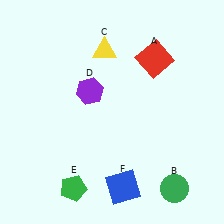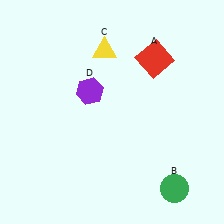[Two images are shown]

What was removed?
The green pentagon (E), the blue square (F) were removed in Image 2.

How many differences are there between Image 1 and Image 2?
There are 2 differences between the two images.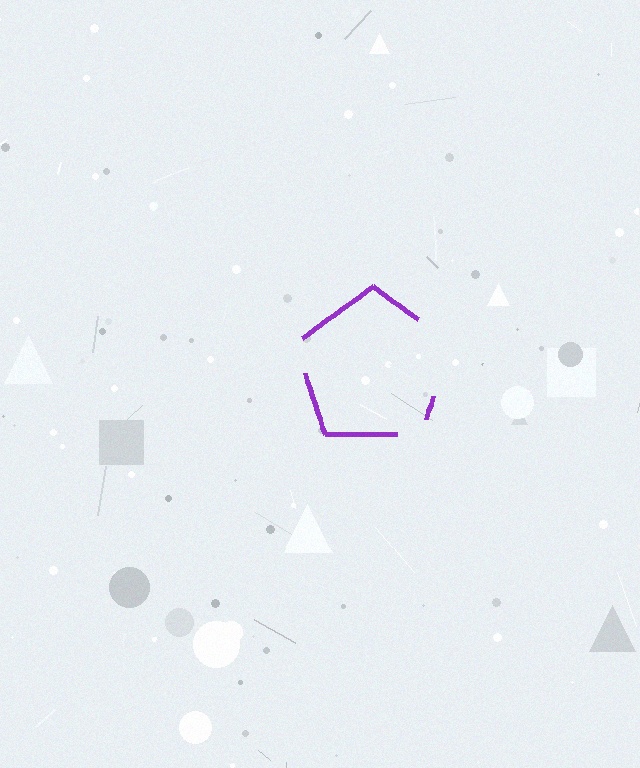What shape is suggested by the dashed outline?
The dashed outline suggests a pentagon.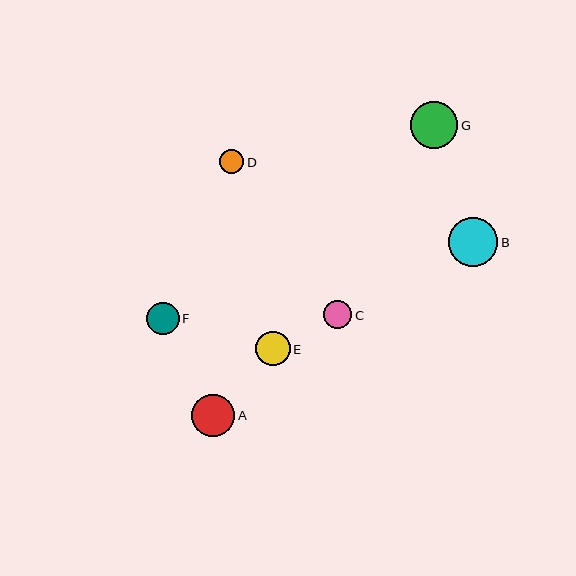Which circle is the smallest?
Circle D is the smallest with a size of approximately 24 pixels.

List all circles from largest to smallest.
From largest to smallest: B, G, A, E, F, C, D.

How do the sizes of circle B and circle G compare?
Circle B and circle G are approximately the same size.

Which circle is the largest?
Circle B is the largest with a size of approximately 49 pixels.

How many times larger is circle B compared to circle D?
Circle B is approximately 2.0 times the size of circle D.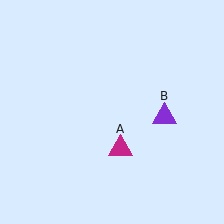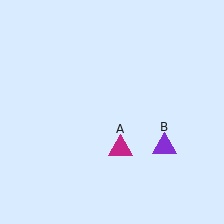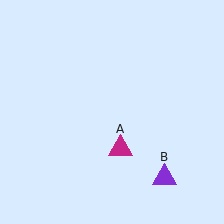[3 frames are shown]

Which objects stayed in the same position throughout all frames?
Magenta triangle (object A) remained stationary.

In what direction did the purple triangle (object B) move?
The purple triangle (object B) moved down.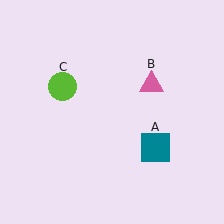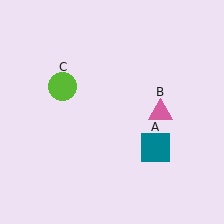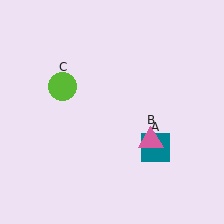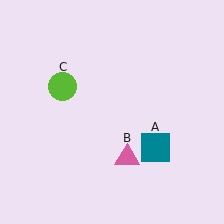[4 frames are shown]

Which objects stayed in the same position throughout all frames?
Teal square (object A) and lime circle (object C) remained stationary.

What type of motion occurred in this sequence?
The pink triangle (object B) rotated clockwise around the center of the scene.